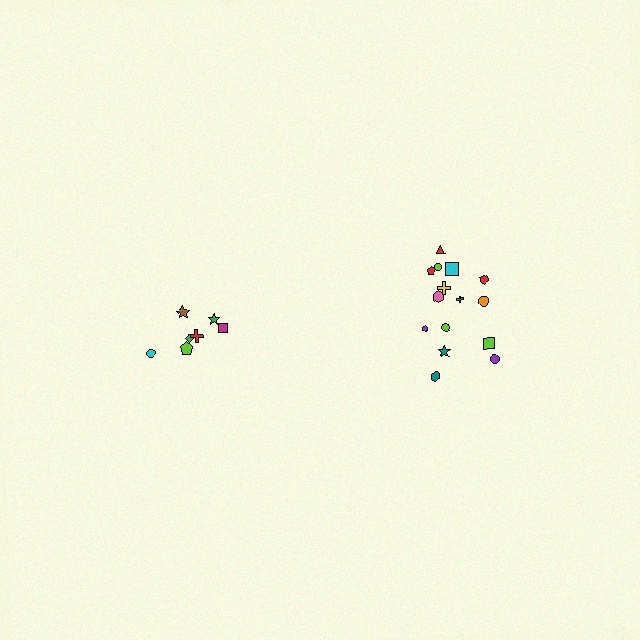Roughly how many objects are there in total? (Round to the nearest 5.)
Roughly 20 objects in total.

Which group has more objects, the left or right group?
The right group.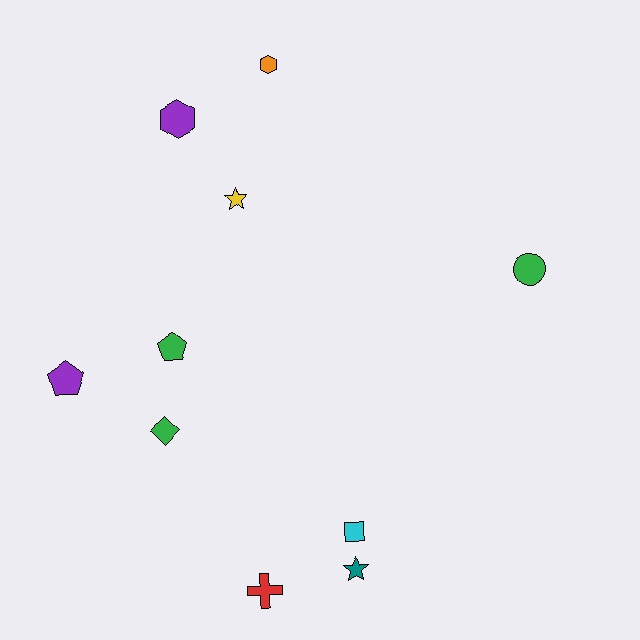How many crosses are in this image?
There is 1 cross.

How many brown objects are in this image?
There are no brown objects.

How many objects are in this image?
There are 10 objects.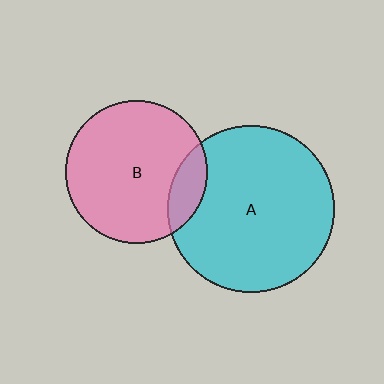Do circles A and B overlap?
Yes.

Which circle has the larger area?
Circle A (cyan).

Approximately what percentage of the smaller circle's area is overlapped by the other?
Approximately 15%.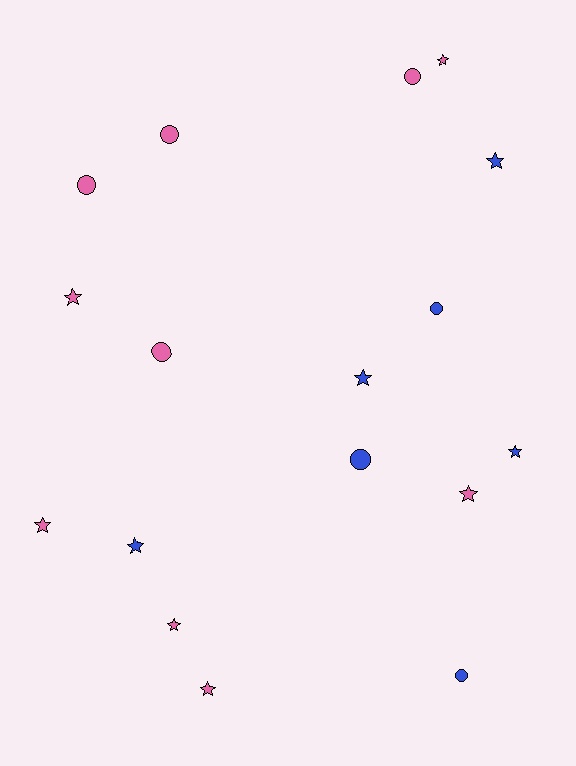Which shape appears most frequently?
Star, with 10 objects.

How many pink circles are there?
There are 4 pink circles.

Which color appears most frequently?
Pink, with 10 objects.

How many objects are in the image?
There are 17 objects.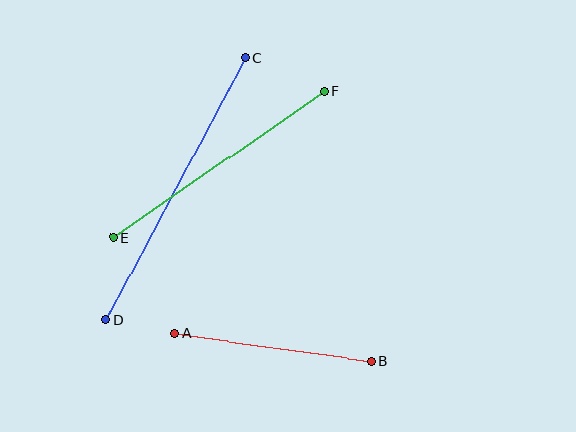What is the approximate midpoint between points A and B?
The midpoint is at approximately (273, 347) pixels.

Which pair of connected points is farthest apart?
Points C and D are farthest apart.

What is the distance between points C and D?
The distance is approximately 298 pixels.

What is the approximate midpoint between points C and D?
The midpoint is at approximately (176, 189) pixels.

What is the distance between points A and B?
The distance is approximately 198 pixels.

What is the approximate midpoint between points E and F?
The midpoint is at approximately (219, 164) pixels.